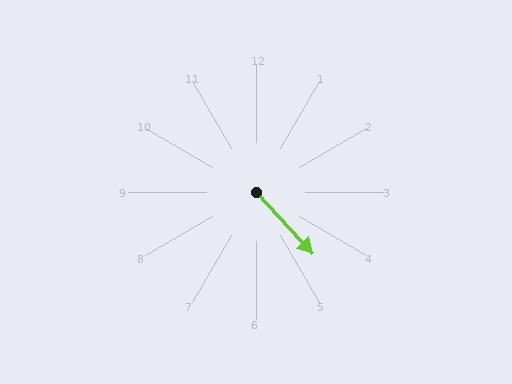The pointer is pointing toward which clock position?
Roughly 5 o'clock.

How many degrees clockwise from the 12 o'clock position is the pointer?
Approximately 137 degrees.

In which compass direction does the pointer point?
Southeast.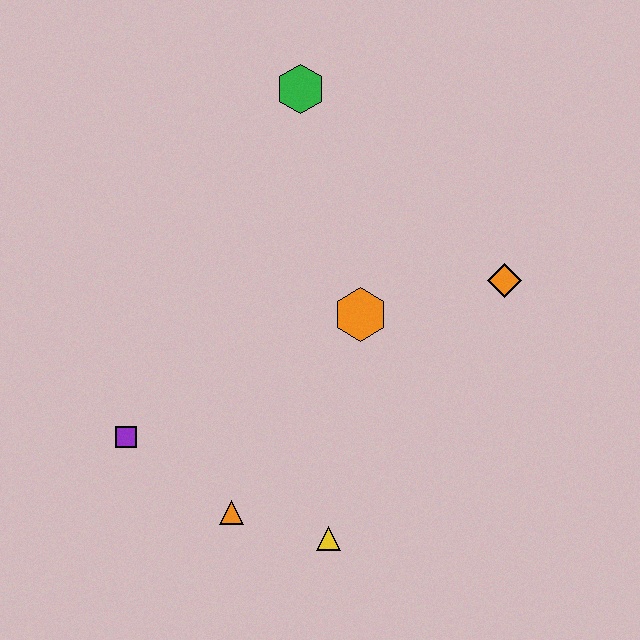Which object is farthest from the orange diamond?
The purple square is farthest from the orange diamond.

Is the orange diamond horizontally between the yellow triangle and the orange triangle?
No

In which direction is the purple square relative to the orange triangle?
The purple square is to the left of the orange triangle.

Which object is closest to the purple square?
The orange triangle is closest to the purple square.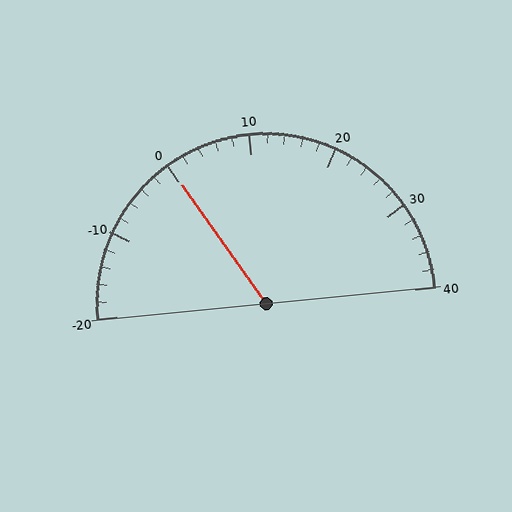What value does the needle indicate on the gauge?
The needle indicates approximately 0.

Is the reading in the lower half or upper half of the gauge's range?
The reading is in the lower half of the range (-20 to 40).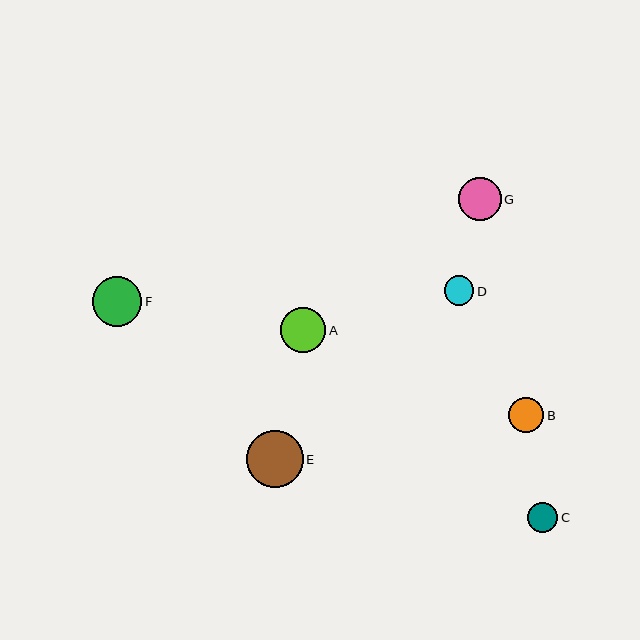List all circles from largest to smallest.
From largest to smallest: E, F, A, G, B, C, D.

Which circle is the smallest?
Circle D is the smallest with a size of approximately 30 pixels.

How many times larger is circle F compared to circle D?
Circle F is approximately 1.7 times the size of circle D.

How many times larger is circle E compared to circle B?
Circle E is approximately 1.6 times the size of circle B.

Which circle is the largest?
Circle E is the largest with a size of approximately 57 pixels.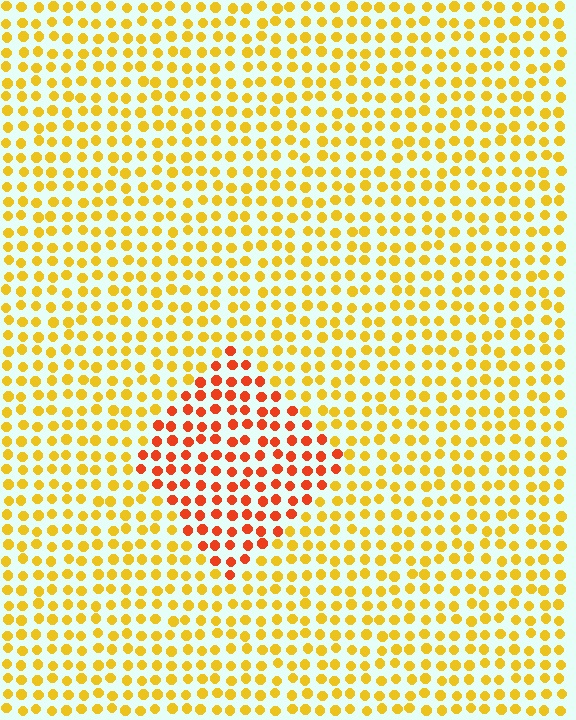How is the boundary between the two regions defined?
The boundary is defined purely by a slight shift in hue (about 38 degrees). Spacing, size, and orientation are identical on both sides.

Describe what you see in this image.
The image is filled with small yellow elements in a uniform arrangement. A diamond-shaped region is visible where the elements are tinted to a slightly different hue, forming a subtle color boundary.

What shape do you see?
I see a diamond.